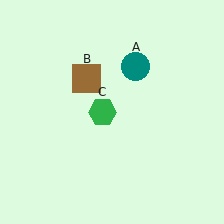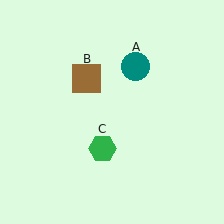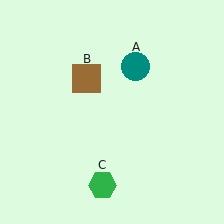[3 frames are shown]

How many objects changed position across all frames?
1 object changed position: green hexagon (object C).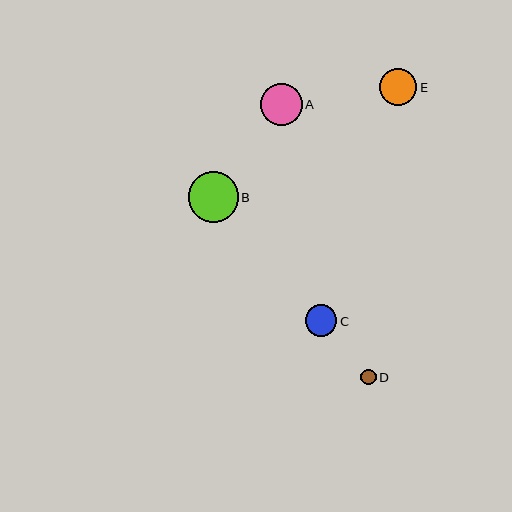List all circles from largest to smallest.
From largest to smallest: B, A, E, C, D.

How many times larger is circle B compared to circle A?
Circle B is approximately 1.2 times the size of circle A.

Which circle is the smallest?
Circle D is the smallest with a size of approximately 16 pixels.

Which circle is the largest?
Circle B is the largest with a size of approximately 50 pixels.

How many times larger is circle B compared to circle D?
Circle B is approximately 3.2 times the size of circle D.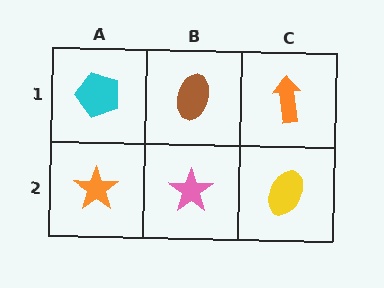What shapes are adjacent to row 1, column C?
A yellow ellipse (row 2, column C), a brown ellipse (row 1, column B).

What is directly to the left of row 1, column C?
A brown ellipse.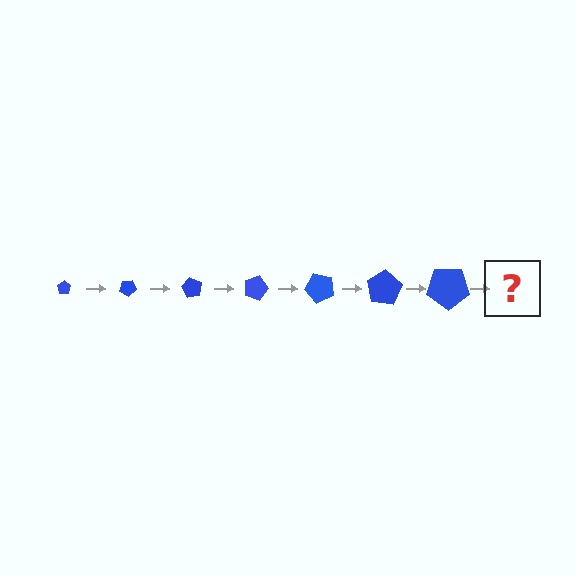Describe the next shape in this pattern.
It should be a pentagon, larger than the previous one and rotated 210 degrees from the start.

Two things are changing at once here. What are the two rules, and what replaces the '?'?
The two rules are that the pentagon grows larger each step and it rotates 30 degrees each step. The '?' should be a pentagon, larger than the previous one and rotated 210 degrees from the start.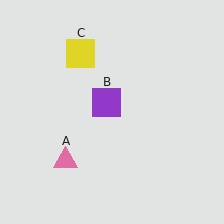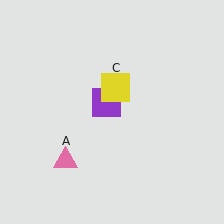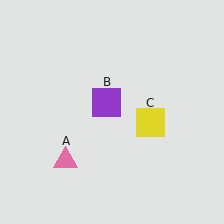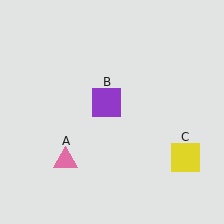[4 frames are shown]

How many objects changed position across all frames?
1 object changed position: yellow square (object C).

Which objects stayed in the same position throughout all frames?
Pink triangle (object A) and purple square (object B) remained stationary.